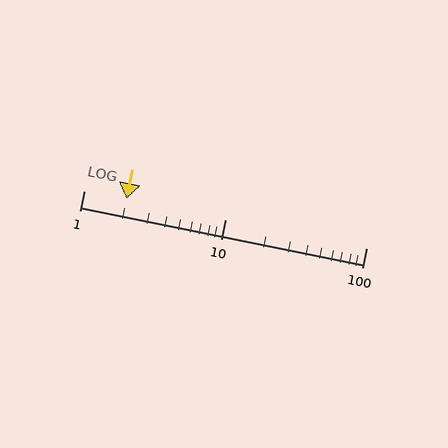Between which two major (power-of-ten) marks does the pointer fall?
The pointer is between 1 and 10.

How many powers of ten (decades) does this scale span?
The scale spans 2 decades, from 1 to 100.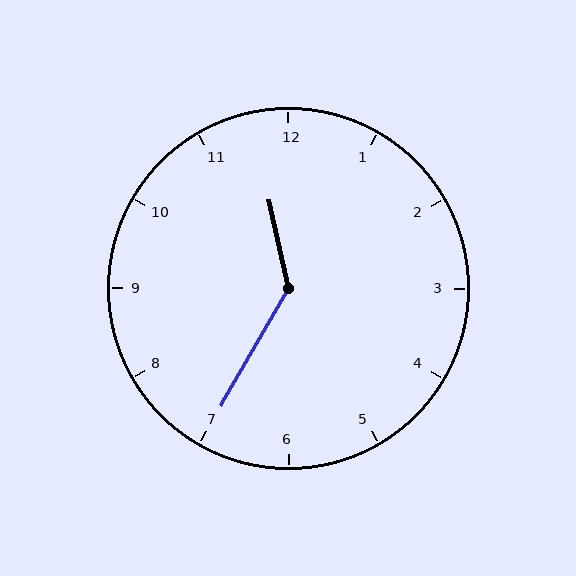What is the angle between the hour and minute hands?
Approximately 138 degrees.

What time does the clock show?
11:35.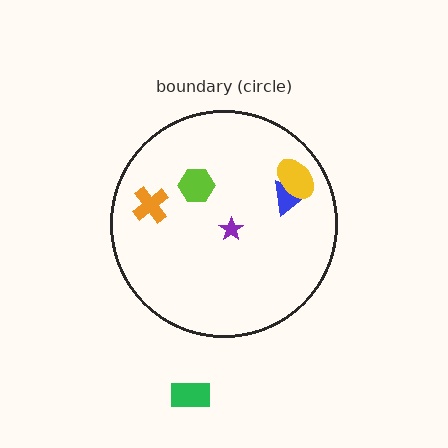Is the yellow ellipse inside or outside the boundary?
Inside.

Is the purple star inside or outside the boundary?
Inside.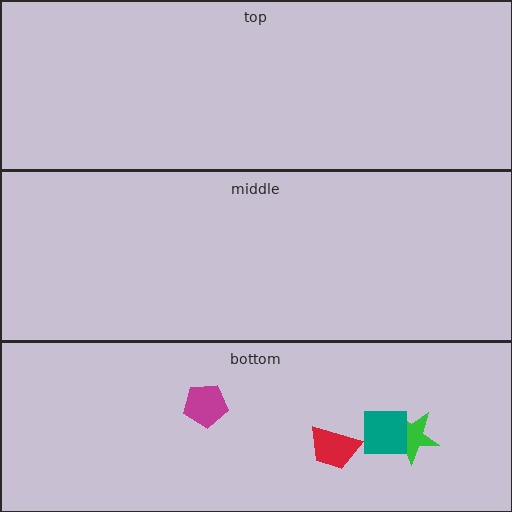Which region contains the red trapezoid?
The bottom region.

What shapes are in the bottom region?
The magenta pentagon, the green star, the red trapezoid, the teal square.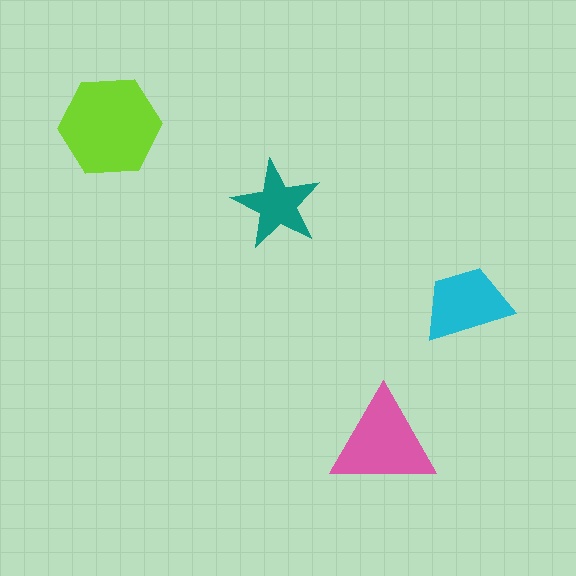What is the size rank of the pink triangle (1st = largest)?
2nd.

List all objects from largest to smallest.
The lime hexagon, the pink triangle, the cyan trapezoid, the teal star.